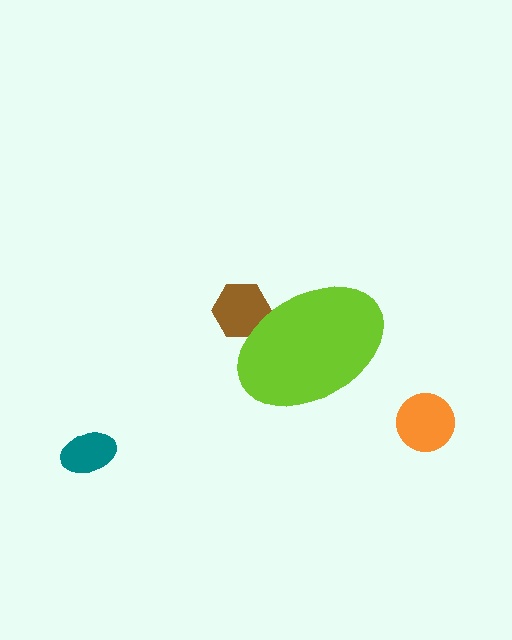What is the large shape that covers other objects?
A lime ellipse.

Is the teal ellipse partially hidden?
No, the teal ellipse is fully visible.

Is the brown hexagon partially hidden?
Yes, the brown hexagon is partially hidden behind the lime ellipse.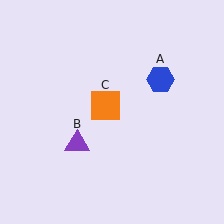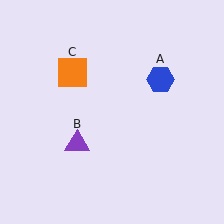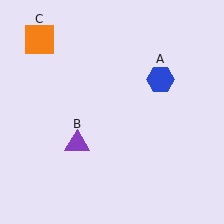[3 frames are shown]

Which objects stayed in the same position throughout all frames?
Blue hexagon (object A) and purple triangle (object B) remained stationary.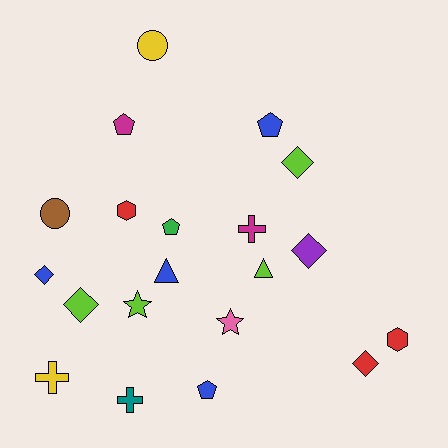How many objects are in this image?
There are 20 objects.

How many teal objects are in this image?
There is 1 teal object.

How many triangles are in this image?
There are 2 triangles.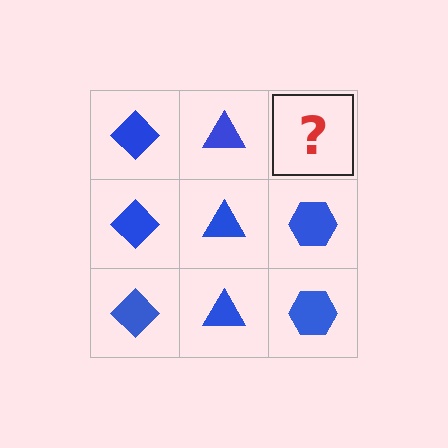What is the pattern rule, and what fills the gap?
The rule is that each column has a consistent shape. The gap should be filled with a blue hexagon.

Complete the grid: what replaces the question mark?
The question mark should be replaced with a blue hexagon.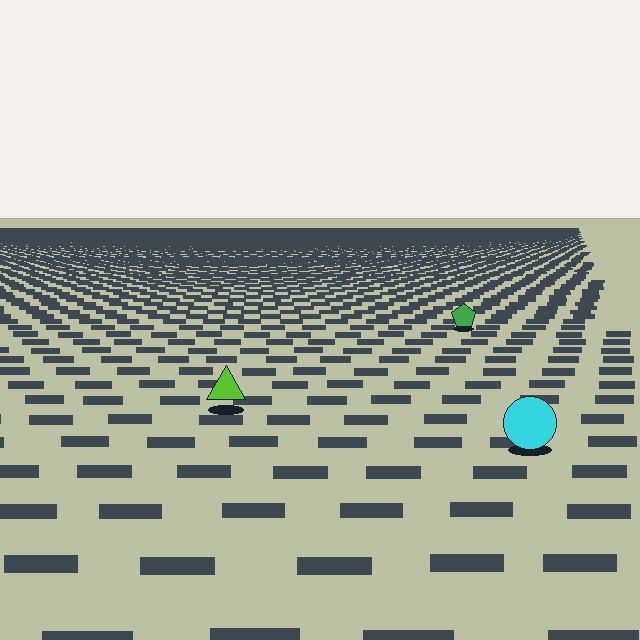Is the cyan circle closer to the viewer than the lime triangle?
Yes. The cyan circle is closer — you can tell from the texture gradient: the ground texture is coarser near it.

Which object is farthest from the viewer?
The green pentagon is farthest from the viewer. It appears smaller and the ground texture around it is denser.